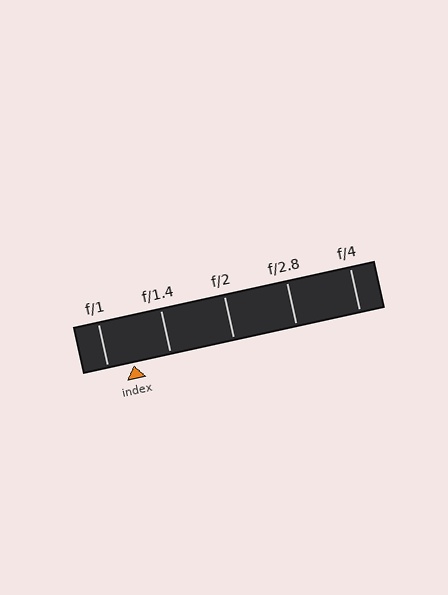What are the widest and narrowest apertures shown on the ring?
The widest aperture shown is f/1 and the narrowest is f/4.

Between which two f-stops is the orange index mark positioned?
The index mark is between f/1 and f/1.4.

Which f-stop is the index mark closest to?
The index mark is closest to f/1.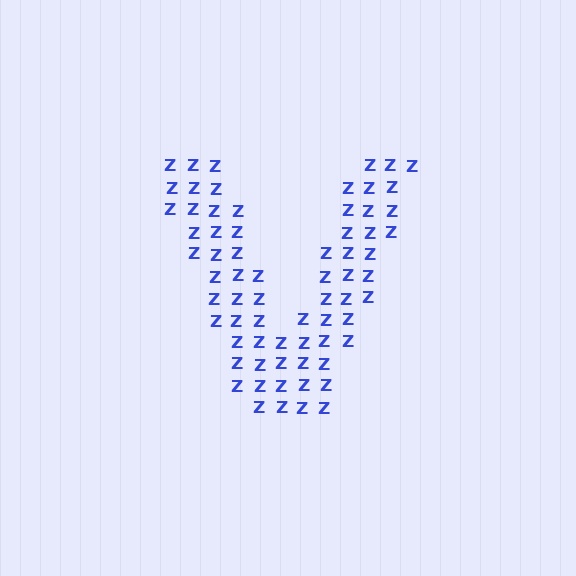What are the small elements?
The small elements are letter Z's.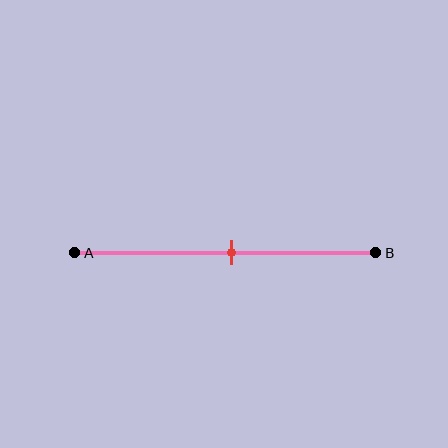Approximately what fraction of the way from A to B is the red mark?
The red mark is approximately 50% of the way from A to B.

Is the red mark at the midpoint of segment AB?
Yes, the mark is approximately at the midpoint.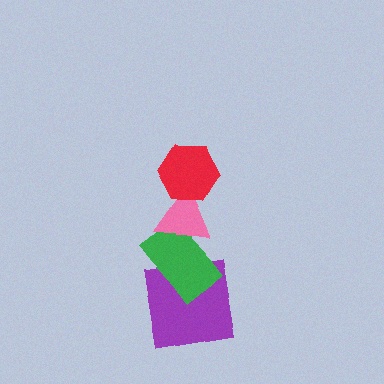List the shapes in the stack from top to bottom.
From top to bottom: the red hexagon, the pink triangle, the green rectangle, the purple square.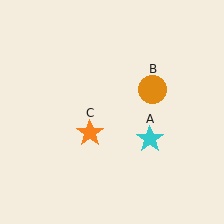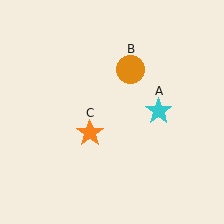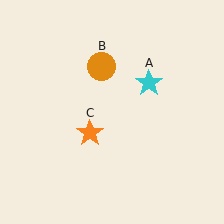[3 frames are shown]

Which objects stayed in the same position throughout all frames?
Orange star (object C) remained stationary.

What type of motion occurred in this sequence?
The cyan star (object A), orange circle (object B) rotated counterclockwise around the center of the scene.